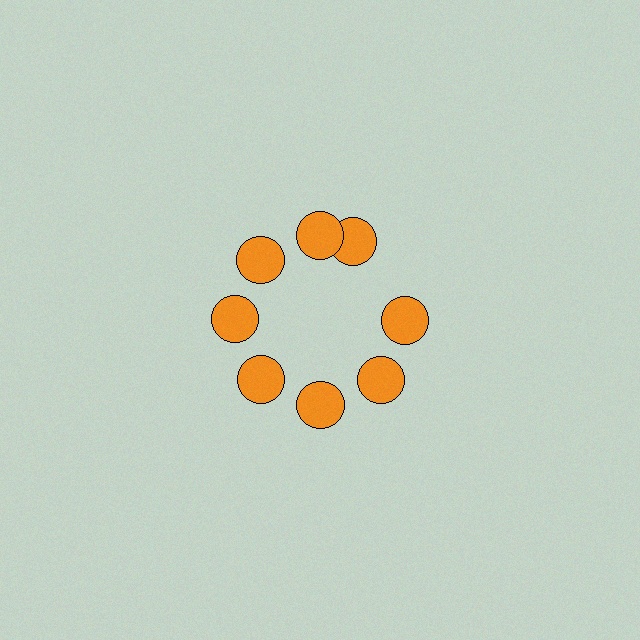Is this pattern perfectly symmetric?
No. The 8 orange circles are arranged in a ring, but one element near the 2 o'clock position is rotated out of alignment along the ring, breaking the 8-fold rotational symmetry.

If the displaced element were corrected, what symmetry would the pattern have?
It would have 8-fold rotational symmetry — the pattern would map onto itself every 45 degrees.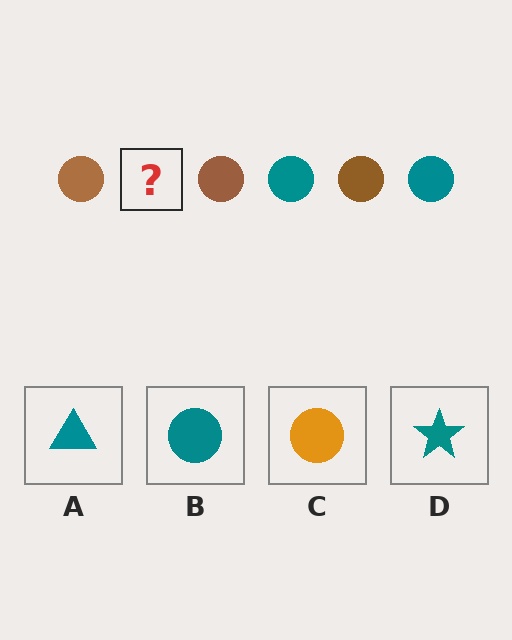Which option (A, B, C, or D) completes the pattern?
B.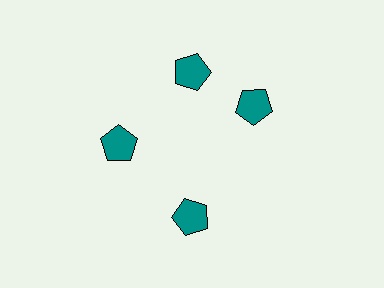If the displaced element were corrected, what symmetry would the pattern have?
It would have 4-fold rotational symmetry — the pattern would map onto itself every 90 degrees.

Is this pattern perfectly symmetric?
No. The 4 teal pentagons are arranged in a ring, but one element near the 3 o'clock position is rotated out of alignment along the ring, breaking the 4-fold rotational symmetry.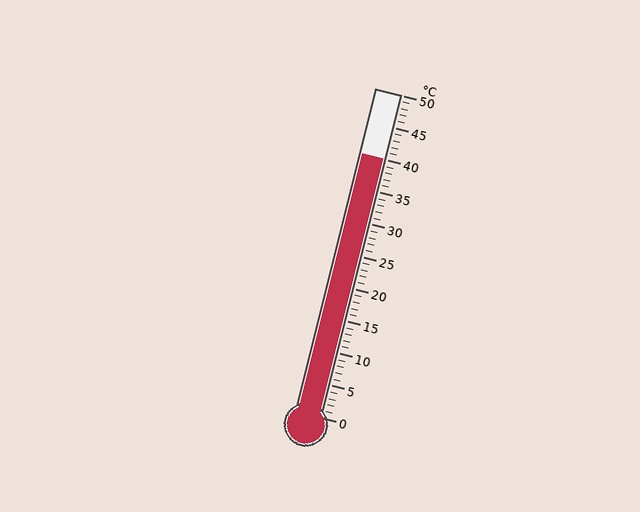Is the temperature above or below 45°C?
The temperature is below 45°C.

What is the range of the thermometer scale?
The thermometer scale ranges from 0°C to 50°C.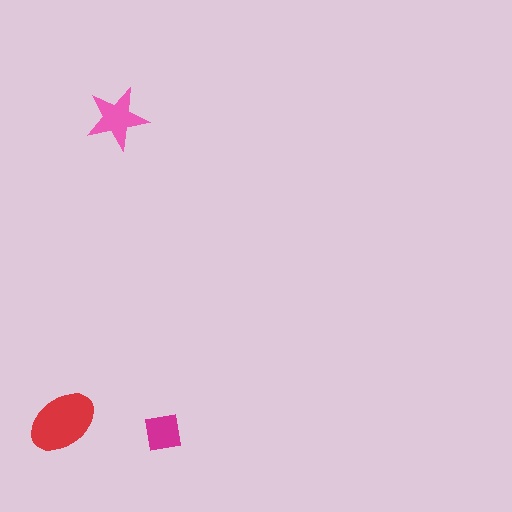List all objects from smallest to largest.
The magenta square, the pink star, the red ellipse.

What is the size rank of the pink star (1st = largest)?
2nd.